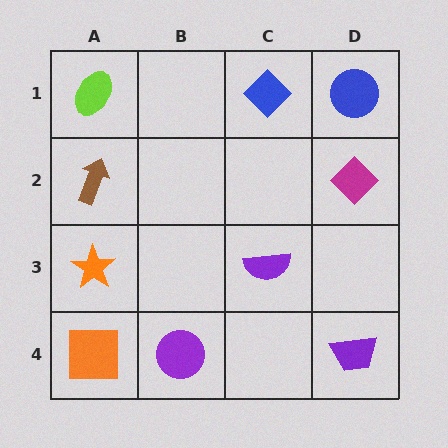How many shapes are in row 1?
3 shapes.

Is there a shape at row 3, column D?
No, that cell is empty.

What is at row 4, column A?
An orange square.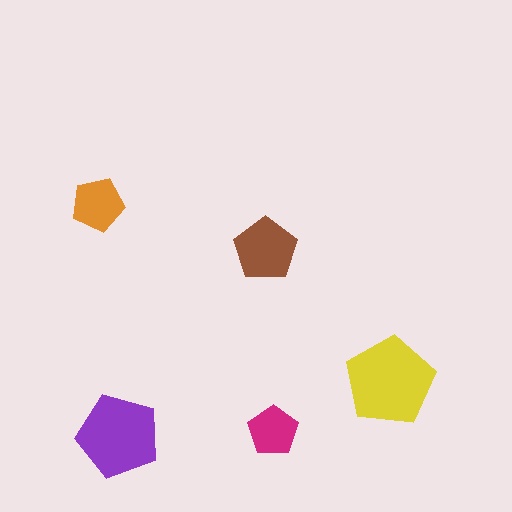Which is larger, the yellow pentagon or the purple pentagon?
The yellow one.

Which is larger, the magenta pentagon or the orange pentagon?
The orange one.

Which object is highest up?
The orange pentagon is topmost.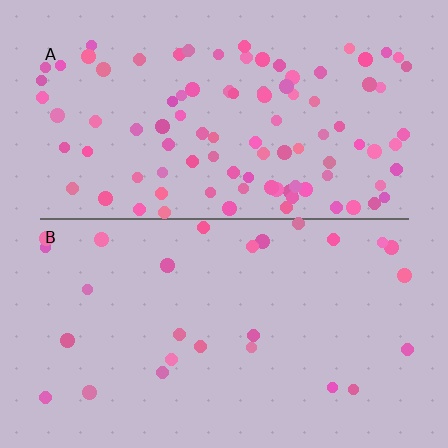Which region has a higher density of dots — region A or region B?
A (the top).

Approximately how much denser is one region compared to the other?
Approximately 3.6× — region A over region B.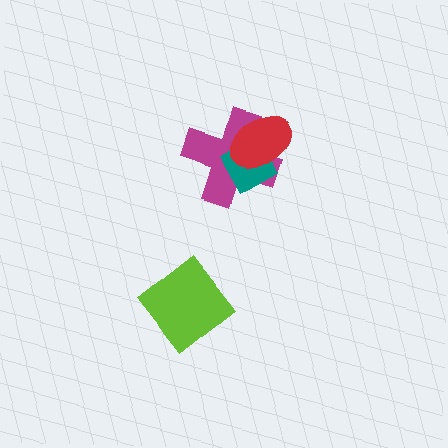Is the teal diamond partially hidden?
Yes, it is partially covered by another shape.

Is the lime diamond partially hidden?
No, no other shape covers it.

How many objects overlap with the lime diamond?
0 objects overlap with the lime diamond.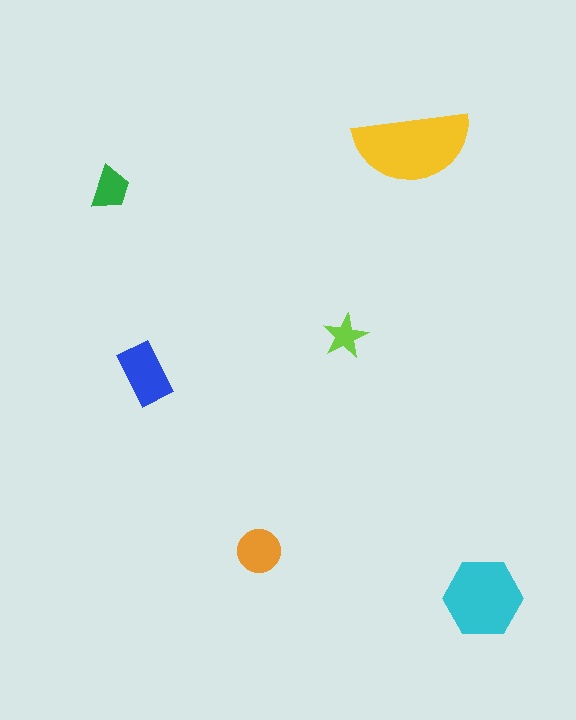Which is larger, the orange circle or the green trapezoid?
The orange circle.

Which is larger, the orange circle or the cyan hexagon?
The cyan hexagon.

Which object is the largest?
The yellow semicircle.